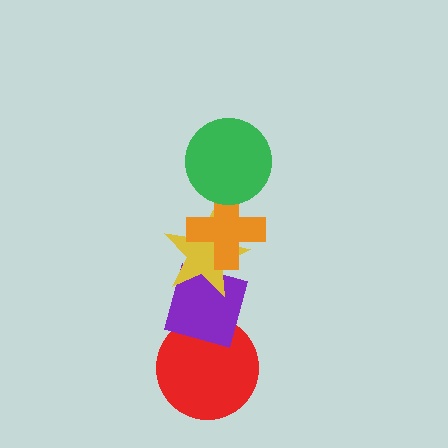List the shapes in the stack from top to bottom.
From top to bottom: the green circle, the orange cross, the yellow star, the purple diamond, the red circle.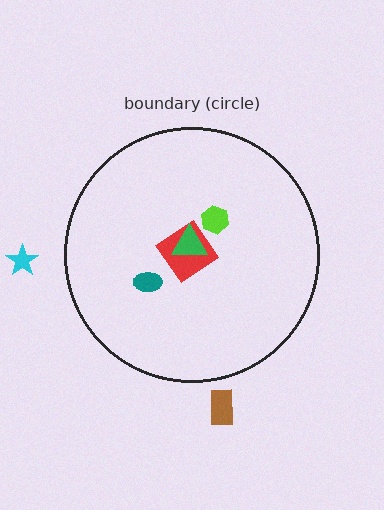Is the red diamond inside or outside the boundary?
Inside.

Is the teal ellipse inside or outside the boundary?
Inside.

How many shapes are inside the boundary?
4 inside, 2 outside.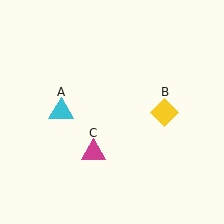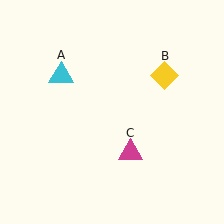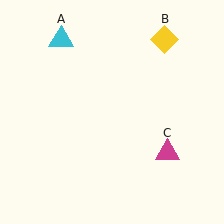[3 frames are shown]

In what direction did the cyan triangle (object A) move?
The cyan triangle (object A) moved up.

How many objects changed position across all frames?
3 objects changed position: cyan triangle (object A), yellow diamond (object B), magenta triangle (object C).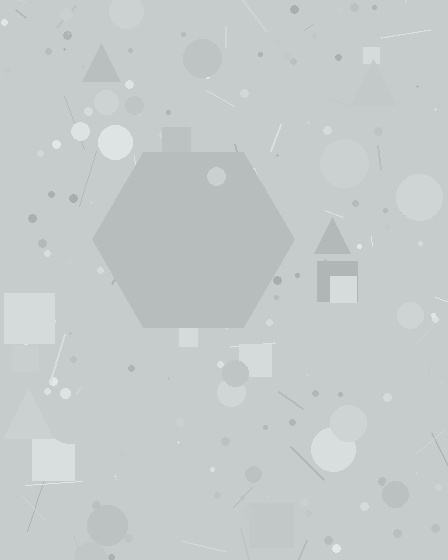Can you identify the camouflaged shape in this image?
The camouflaged shape is a hexagon.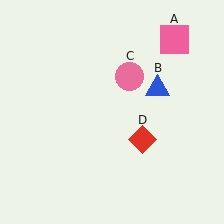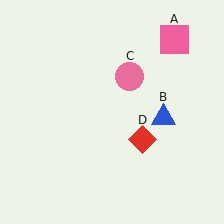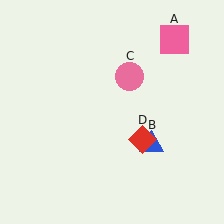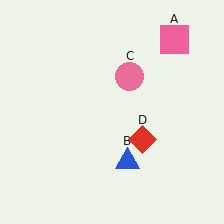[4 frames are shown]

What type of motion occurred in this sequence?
The blue triangle (object B) rotated clockwise around the center of the scene.